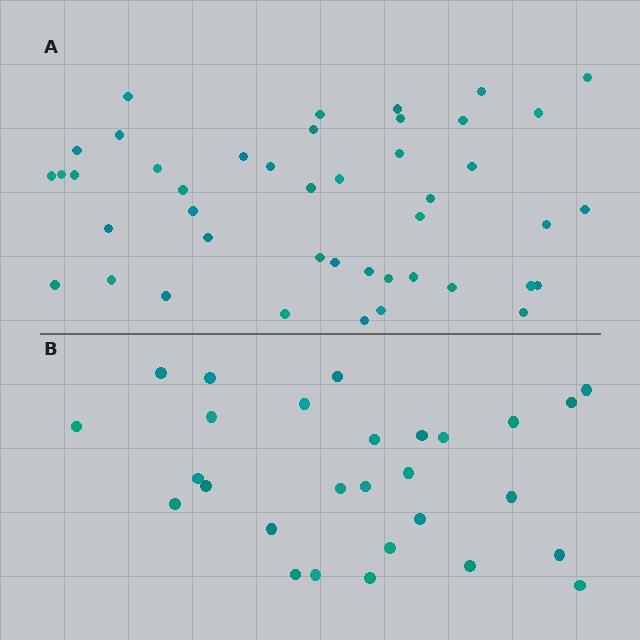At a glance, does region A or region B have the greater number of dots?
Region A (the top region) has more dots.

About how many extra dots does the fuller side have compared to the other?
Region A has approximately 15 more dots than region B.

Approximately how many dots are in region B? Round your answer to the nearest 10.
About 30 dots. (The exact count is 28, which rounds to 30.)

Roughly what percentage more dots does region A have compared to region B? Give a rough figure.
About 55% more.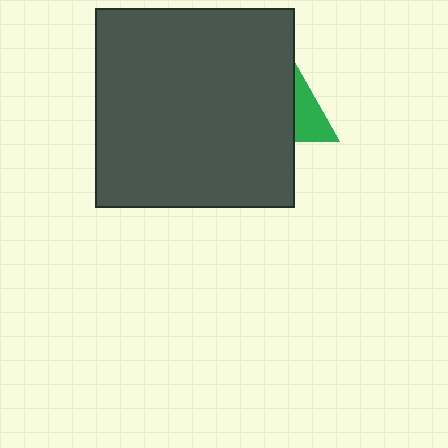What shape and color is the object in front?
The object in front is a dark gray square.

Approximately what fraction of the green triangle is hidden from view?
Roughly 63% of the green triangle is hidden behind the dark gray square.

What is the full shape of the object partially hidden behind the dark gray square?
The partially hidden object is a green triangle.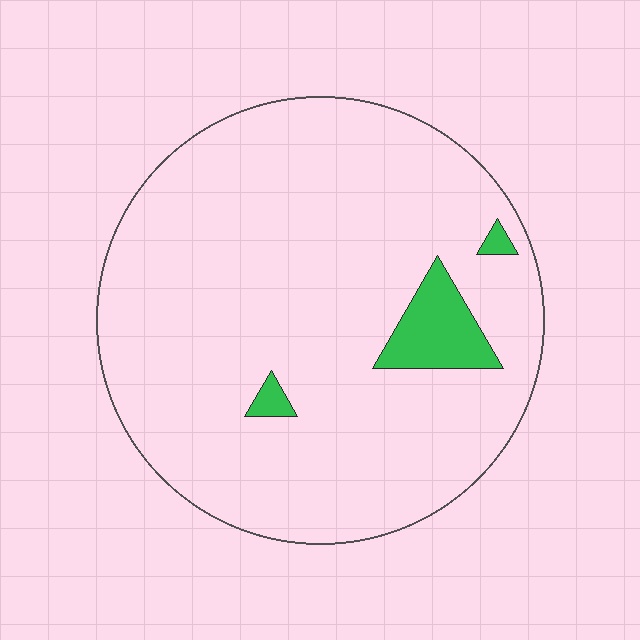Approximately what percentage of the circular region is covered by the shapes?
Approximately 5%.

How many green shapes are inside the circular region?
3.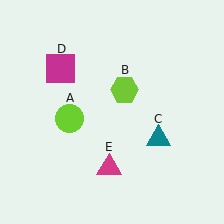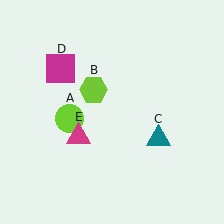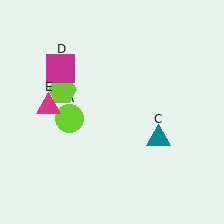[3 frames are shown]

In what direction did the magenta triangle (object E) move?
The magenta triangle (object E) moved up and to the left.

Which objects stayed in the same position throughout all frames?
Lime circle (object A) and teal triangle (object C) and magenta square (object D) remained stationary.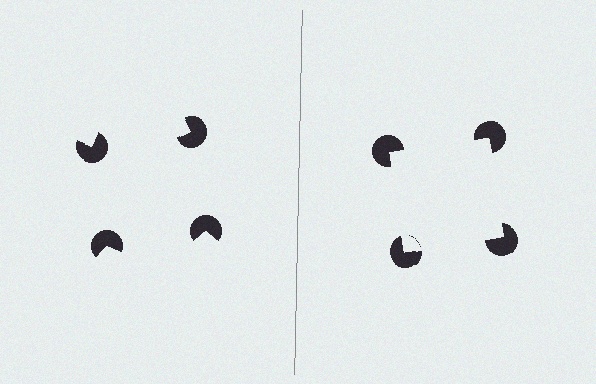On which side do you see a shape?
An illusory square appears on the right side. On the left side the wedge cuts are rotated, so no coherent shape forms.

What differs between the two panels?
The pac-man discs are positioned identically on both sides; only the wedge orientations differ. On the right they align to a square; on the left they are misaligned.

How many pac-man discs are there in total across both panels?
8 — 4 on each side.